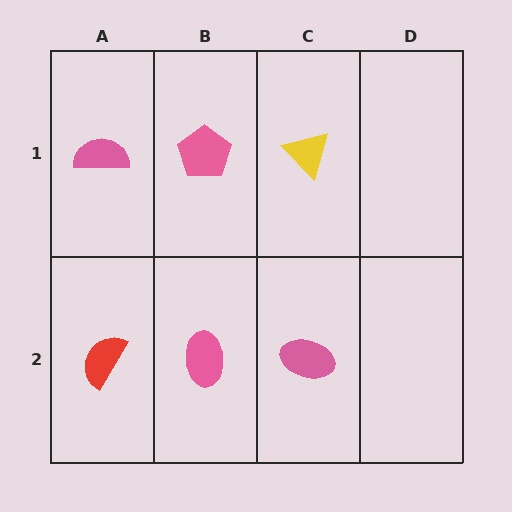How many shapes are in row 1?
3 shapes.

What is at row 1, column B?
A pink pentagon.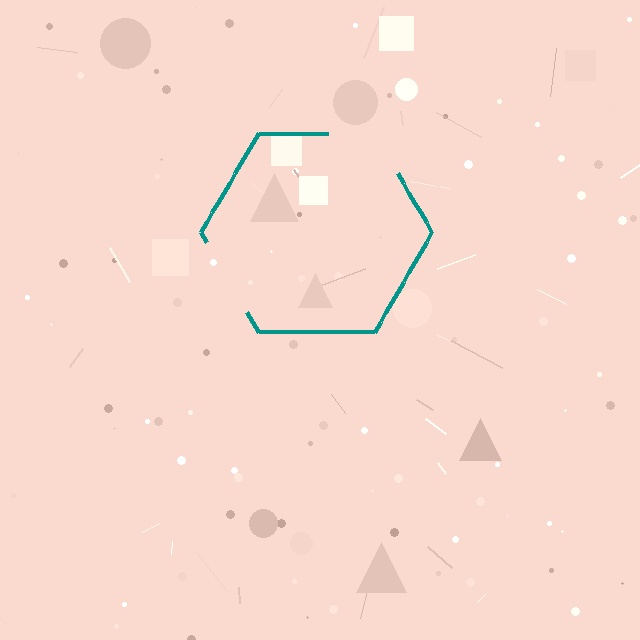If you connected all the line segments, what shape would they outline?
They would outline a hexagon.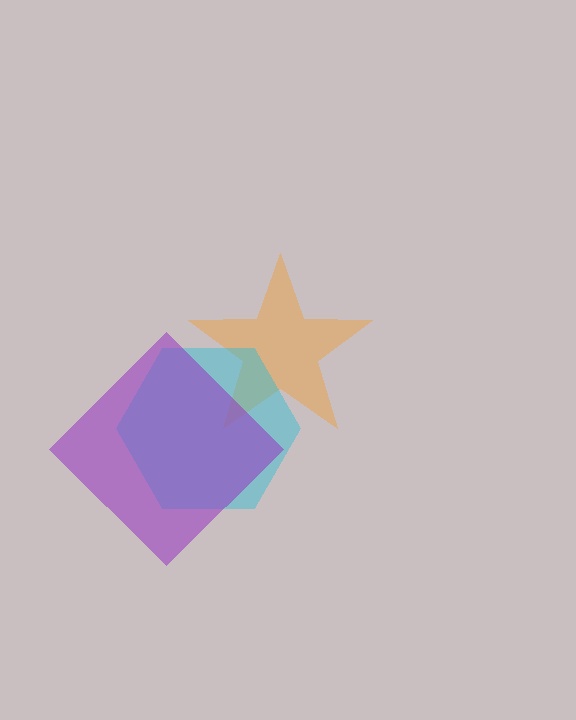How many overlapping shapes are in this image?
There are 3 overlapping shapes in the image.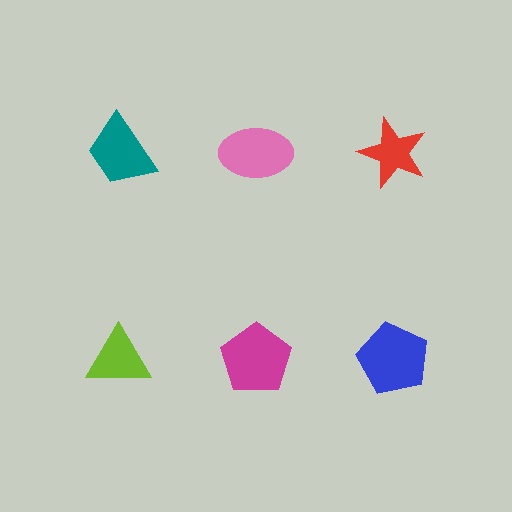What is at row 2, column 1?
A lime triangle.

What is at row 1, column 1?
A teal trapezoid.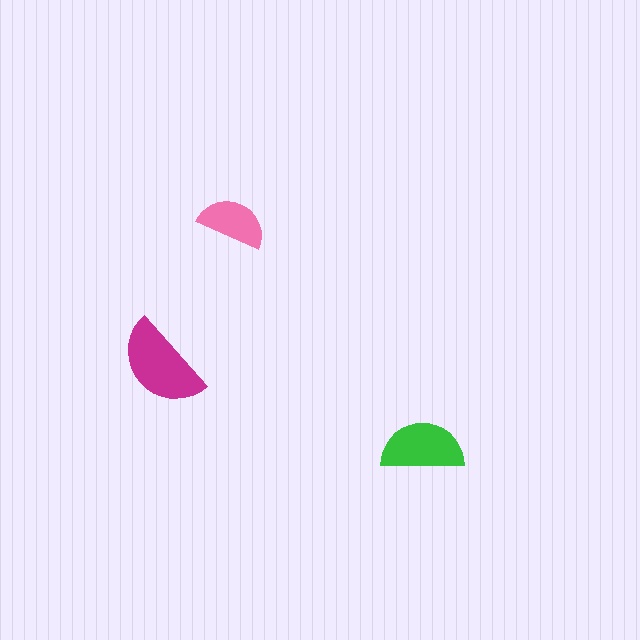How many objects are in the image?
There are 3 objects in the image.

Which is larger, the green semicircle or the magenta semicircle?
The magenta one.